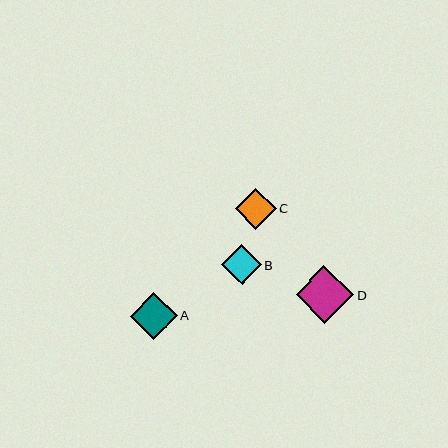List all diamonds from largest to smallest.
From largest to smallest: D, A, C, B.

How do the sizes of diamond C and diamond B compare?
Diamond C and diamond B are approximately the same size.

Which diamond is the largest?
Diamond D is the largest with a size of approximately 57 pixels.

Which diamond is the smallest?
Diamond B is the smallest with a size of approximately 40 pixels.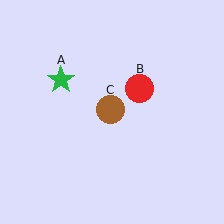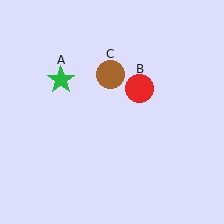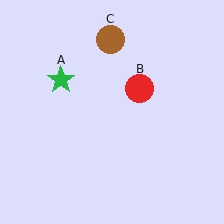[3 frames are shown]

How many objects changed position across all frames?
1 object changed position: brown circle (object C).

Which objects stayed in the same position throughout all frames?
Green star (object A) and red circle (object B) remained stationary.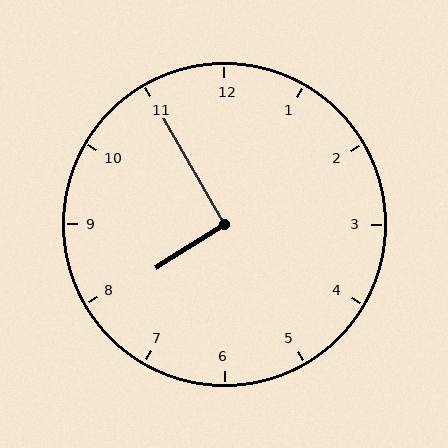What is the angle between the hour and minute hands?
Approximately 92 degrees.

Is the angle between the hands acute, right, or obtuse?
It is right.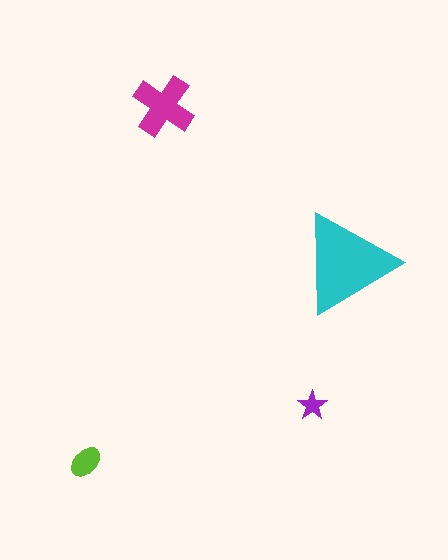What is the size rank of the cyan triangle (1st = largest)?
1st.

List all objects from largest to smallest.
The cyan triangle, the magenta cross, the lime ellipse, the purple star.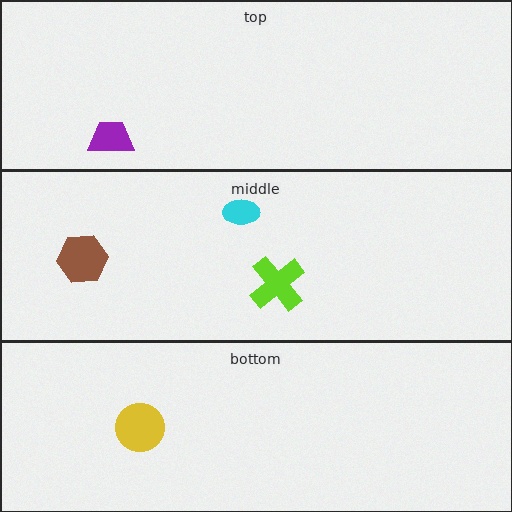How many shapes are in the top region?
1.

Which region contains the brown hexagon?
The middle region.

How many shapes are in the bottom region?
1.